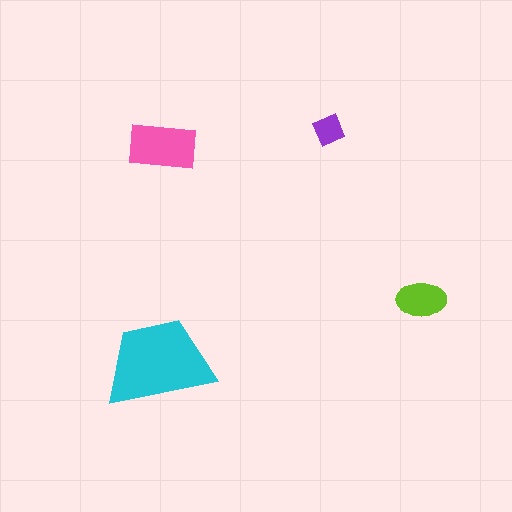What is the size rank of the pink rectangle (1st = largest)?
2nd.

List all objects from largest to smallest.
The cyan trapezoid, the pink rectangle, the lime ellipse, the purple diamond.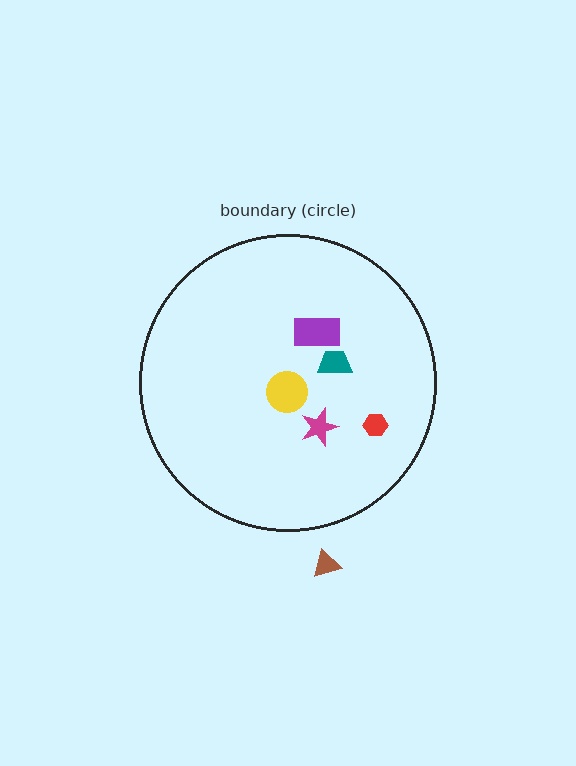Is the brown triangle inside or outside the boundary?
Outside.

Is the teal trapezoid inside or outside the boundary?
Inside.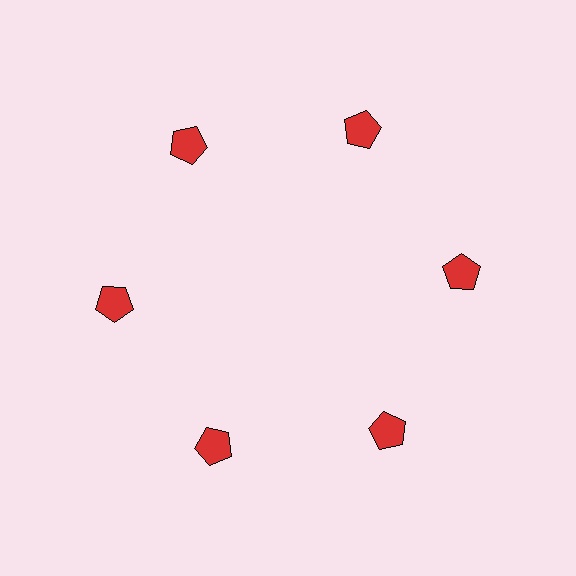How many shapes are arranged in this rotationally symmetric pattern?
There are 6 shapes, arranged in 6 groups of 1.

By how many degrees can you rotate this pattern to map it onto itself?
The pattern maps onto itself every 60 degrees of rotation.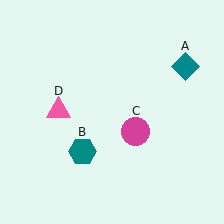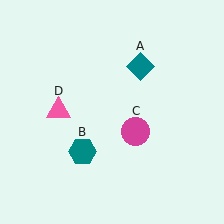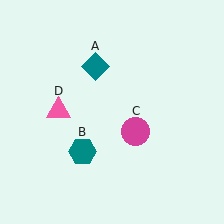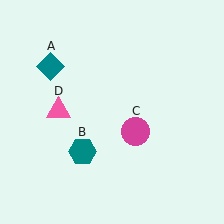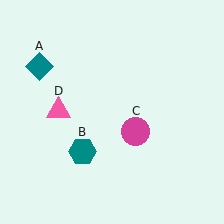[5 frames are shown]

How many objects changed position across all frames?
1 object changed position: teal diamond (object A).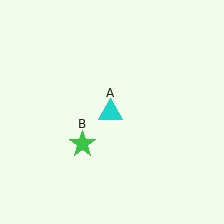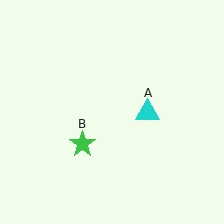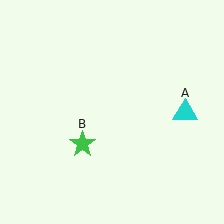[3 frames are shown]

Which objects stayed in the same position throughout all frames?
Green star (object B) remained stationary.